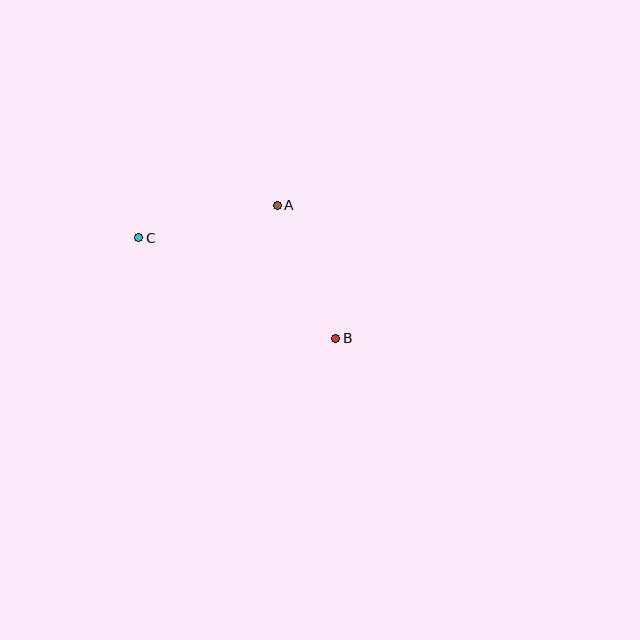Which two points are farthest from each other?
Points B and C are farthest from each other.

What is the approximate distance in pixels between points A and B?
The distance between A and B is approximately 145 pixels.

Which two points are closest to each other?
Points A and C are closest to each other.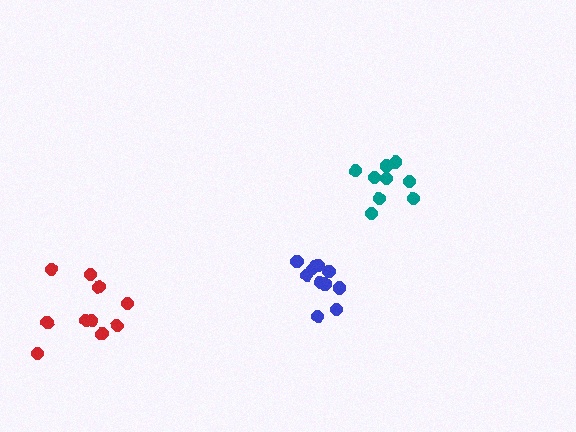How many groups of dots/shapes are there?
There are 3 groups.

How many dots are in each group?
Group 1: 12 dots, Group 2: 10 dots, Group 3: 9 dots (31 total).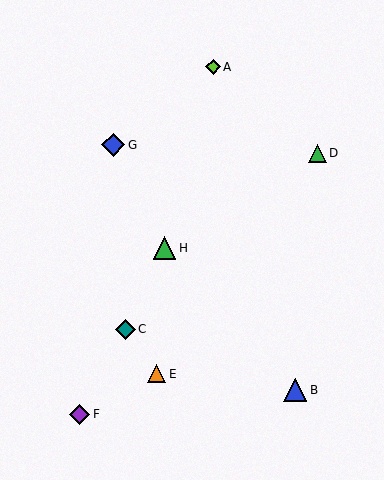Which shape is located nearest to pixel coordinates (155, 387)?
The orange triangle (labeled E) at (156, 374) is nearest to that location.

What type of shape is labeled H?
Shape H is a green triangle.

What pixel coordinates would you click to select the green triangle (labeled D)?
Click at (317, 153) to select the green triangle D.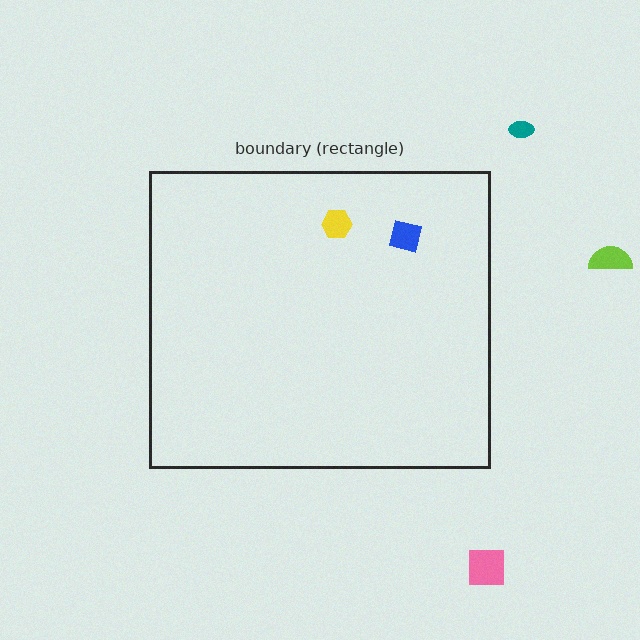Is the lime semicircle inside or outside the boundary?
Outside.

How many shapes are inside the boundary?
2 inside, 3 outside.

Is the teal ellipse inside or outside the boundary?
Outside.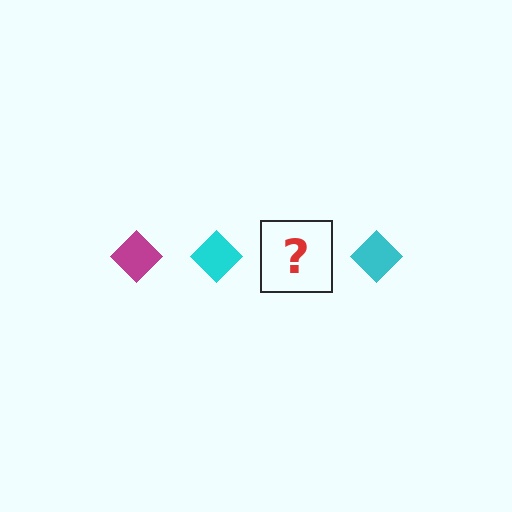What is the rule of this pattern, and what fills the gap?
The rule is that the pattern cycles through magenta, cyan diamonds. The gap should be filled with a magenta diamond.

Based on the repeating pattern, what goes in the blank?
The blank should be a magenta diamond.